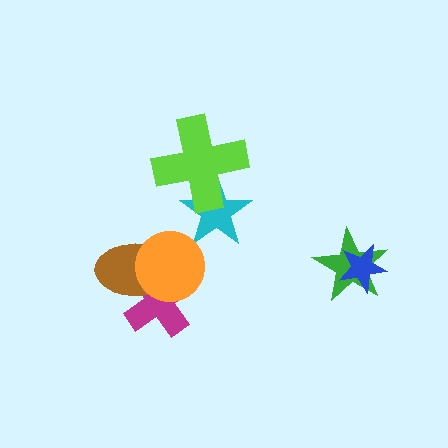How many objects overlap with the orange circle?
2 objects overlap with the orange circle.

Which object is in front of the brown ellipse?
The orange circle is in front of the brown ellipse.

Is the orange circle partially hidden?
No, no other shape covers it.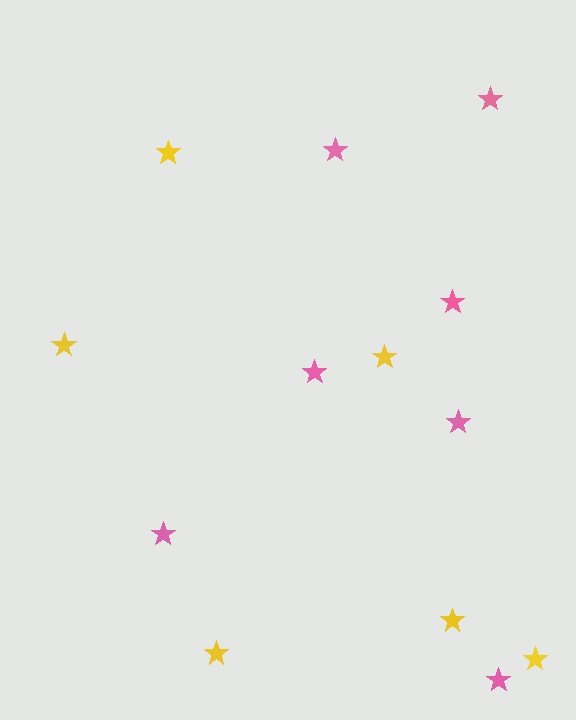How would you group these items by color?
There are 2 groups: one group of yellow stars (6) and one group of pink stars (7).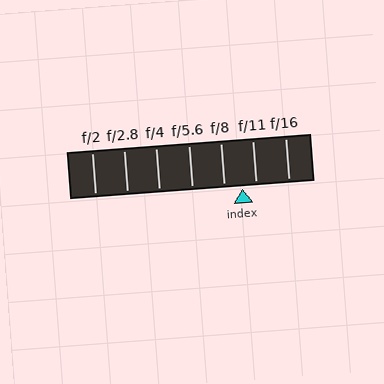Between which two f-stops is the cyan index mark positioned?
The index mark is between f/8 and f/11.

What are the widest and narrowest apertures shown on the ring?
The widest aperture shown is f/2 and the narrowest is f/16.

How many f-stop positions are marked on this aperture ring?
There are 7 f-stop positions marked.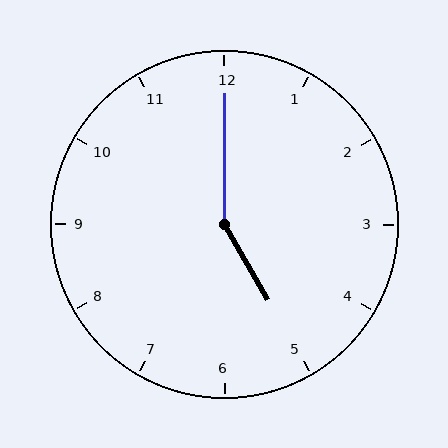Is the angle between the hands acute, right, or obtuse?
It is obtuse.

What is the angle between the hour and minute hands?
Approximately 150 degrees.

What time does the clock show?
5:00.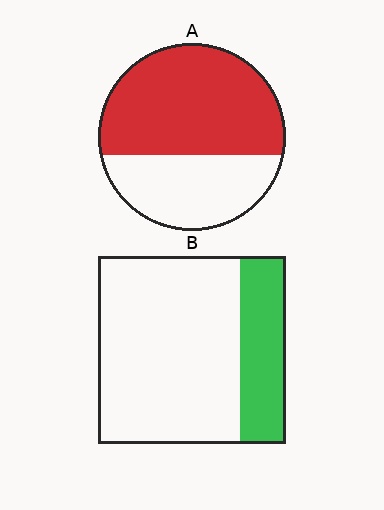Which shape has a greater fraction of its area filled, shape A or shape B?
Shape A.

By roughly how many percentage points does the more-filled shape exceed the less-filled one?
By roughly 40 percentage points (A over B).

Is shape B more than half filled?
No.